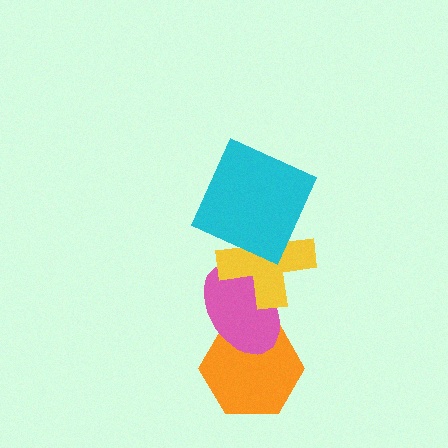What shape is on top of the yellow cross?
The cyan square is on top of the yellow cross.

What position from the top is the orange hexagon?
The orange hexagon is 4th from the top.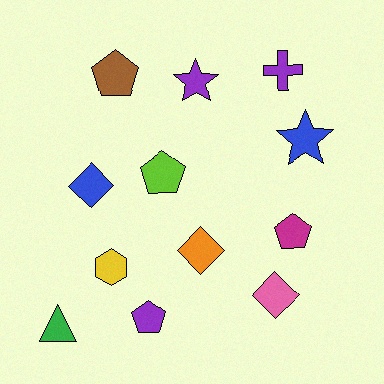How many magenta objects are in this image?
There is 1 magenta object.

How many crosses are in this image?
There is 1 cross.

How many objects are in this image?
There are 12 objects.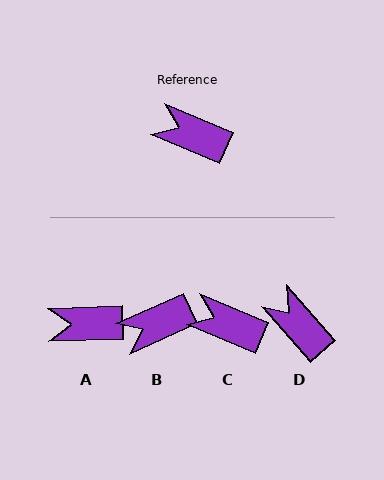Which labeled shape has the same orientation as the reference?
C.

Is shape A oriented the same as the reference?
No, it is off by about 25 degrees.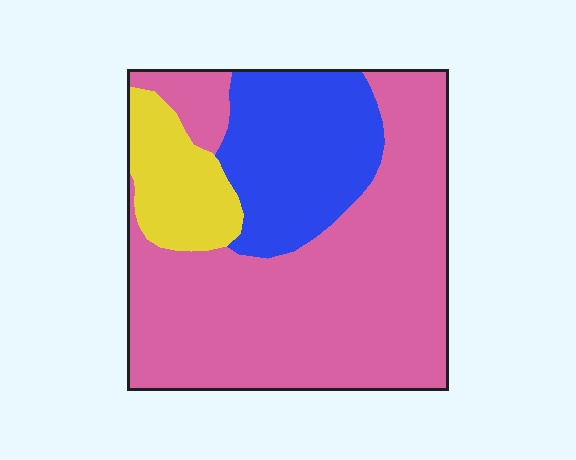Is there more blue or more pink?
Pink.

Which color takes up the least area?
Yellow, at roughly 10%.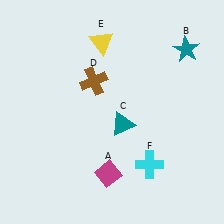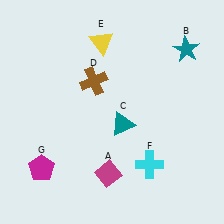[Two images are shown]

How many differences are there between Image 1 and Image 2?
There is 1 difference between the two images.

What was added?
A magenta pentagon (G) was added in Image 2.